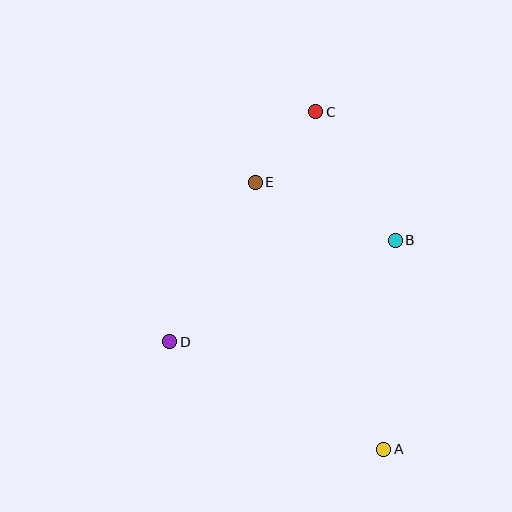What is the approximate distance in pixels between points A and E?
The distance between A and E is approximately 296 pixels.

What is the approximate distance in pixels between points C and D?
The distance between C and D is approximately 272 pixels.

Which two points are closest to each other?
Points C and E are closest to each other.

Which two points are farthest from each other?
Points A and C are farthest from each other.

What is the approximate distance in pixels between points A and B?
The distance between A and B is approximately 209 pixels.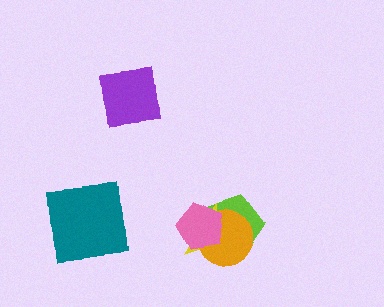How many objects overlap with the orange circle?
3 objects overlap with the orange circle.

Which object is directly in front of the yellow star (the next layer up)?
The orange circle is directly in front of the yellow star.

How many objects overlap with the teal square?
0 objects overlap with the teal square.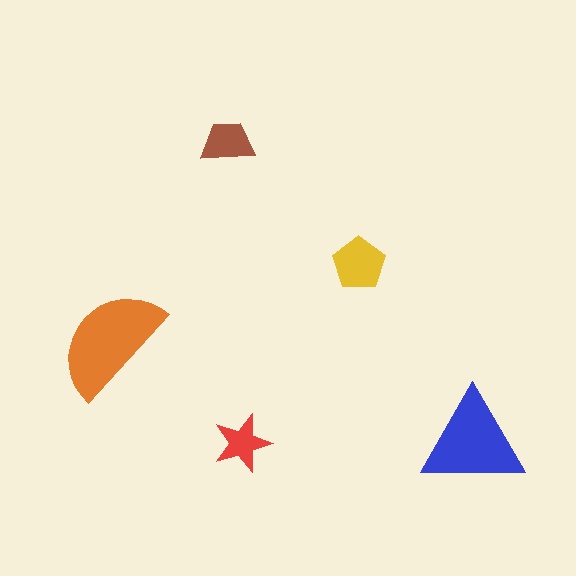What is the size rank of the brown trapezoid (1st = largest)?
4th.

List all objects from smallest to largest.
The red star, the brown trapezoid, the yellow pentagon, the blue triangle, the orange semicircle.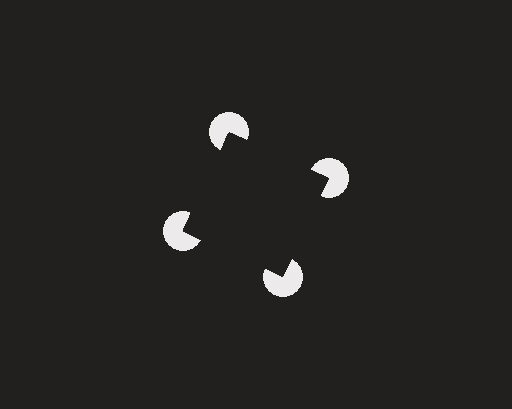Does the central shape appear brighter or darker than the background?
It typically appears slightly darker than the background, even though no actual brightness change is drawn.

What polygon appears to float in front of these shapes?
An illusory square — its edges are inferred from the aligned wedge cuts in the pac-man discs, not physically drawn.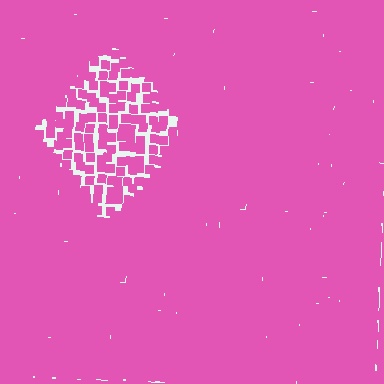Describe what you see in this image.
The image contains small pink elements arranged at two different densities. A diamond-shaped region is visible where the elements are less densely packed than the surrounding area.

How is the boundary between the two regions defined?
The boundary is defined by a change in element density (approximately 2.6x ratio). All elements are the same color, size, and shape.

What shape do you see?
I see a diamond.